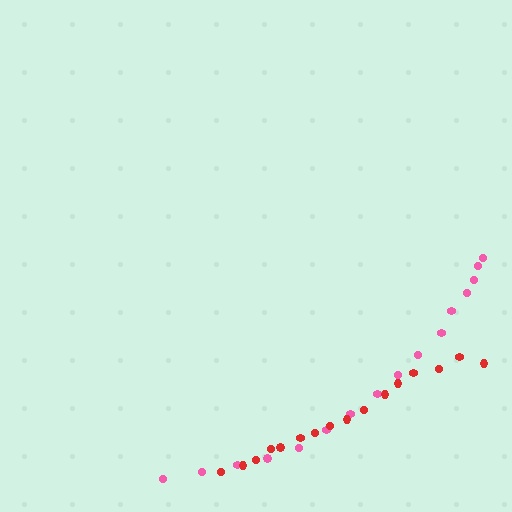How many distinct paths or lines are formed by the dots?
There are 2 distinct paths.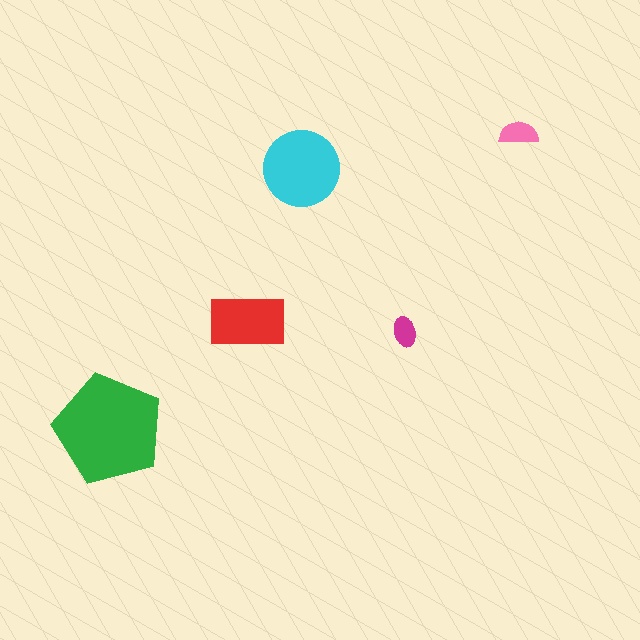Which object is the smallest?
The magenta ellipse.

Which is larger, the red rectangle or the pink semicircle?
The red rectangle.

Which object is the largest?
The green pentagon.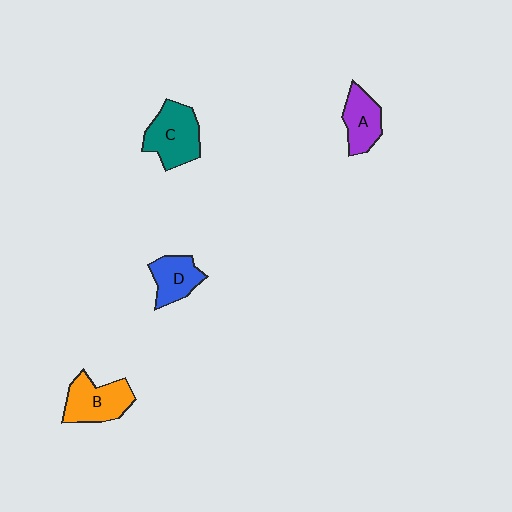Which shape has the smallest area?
Shape D (blue).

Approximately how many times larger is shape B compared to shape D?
Approximately 1.4 times.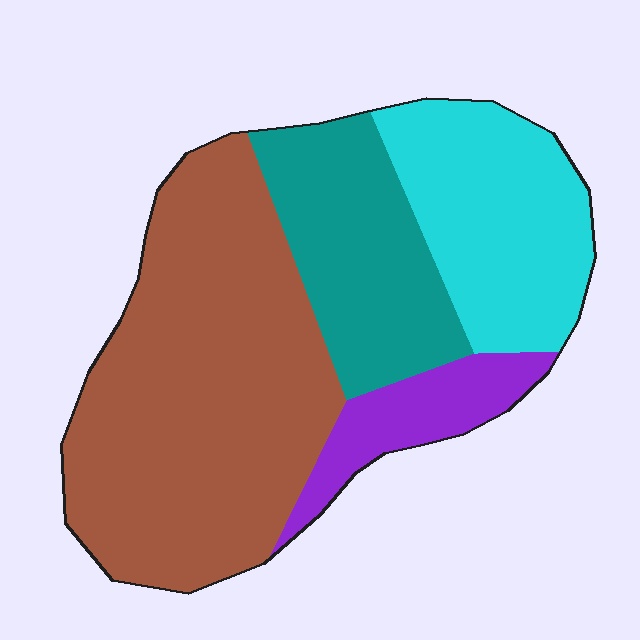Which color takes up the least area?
Purple, at roughly 10%.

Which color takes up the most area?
Brown, at roughly 50%.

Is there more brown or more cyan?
Brown.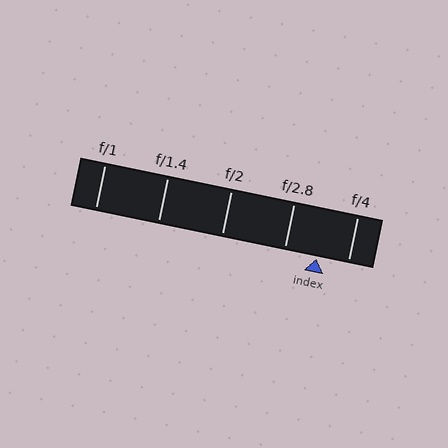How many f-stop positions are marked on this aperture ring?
There are 5 f-stop positions marked.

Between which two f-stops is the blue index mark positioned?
The index mark is between f/2.8 and f/4.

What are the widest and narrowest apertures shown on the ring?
The widest aperture shown is f/1 and the narrowest is f/4.